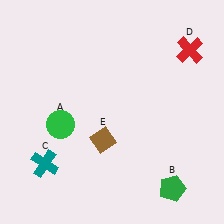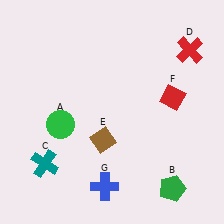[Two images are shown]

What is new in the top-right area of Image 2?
A red diamond (F) was added in the top-right area of Image 2.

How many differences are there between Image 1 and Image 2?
There are 2 differences between the two images.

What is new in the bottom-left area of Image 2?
A blue cross (G) was added in the bottom-left area of Image 2.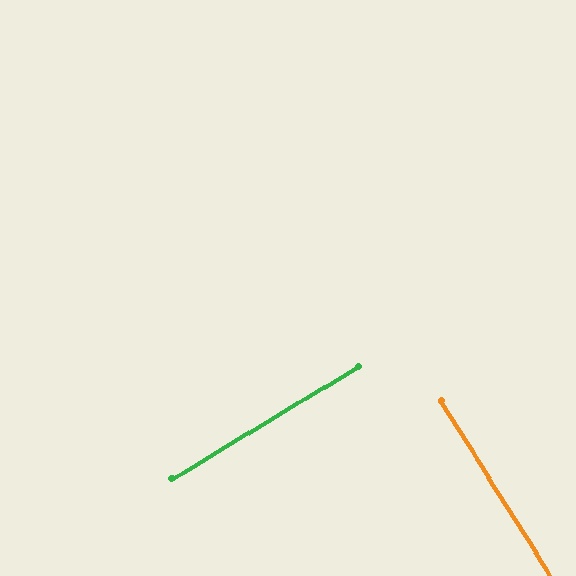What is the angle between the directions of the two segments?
Approximately 89 degrees.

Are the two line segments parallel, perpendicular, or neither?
Perpendicular — they meet at approximately 89°.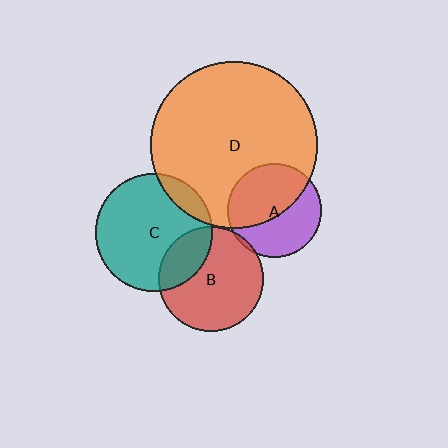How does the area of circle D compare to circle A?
Approximately 3.2 times.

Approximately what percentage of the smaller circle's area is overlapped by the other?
Approximately 5%.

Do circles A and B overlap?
Yes.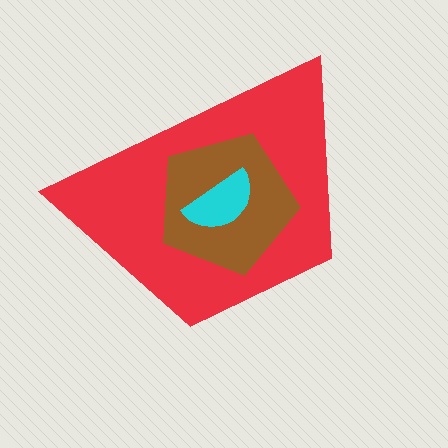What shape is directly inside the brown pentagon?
The cyan semicircle.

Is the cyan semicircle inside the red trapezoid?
Yes.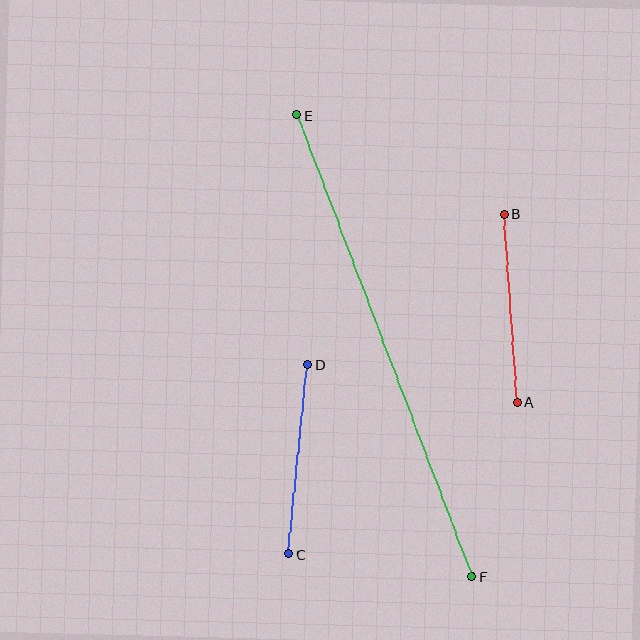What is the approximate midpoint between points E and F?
The midpoint is at approximately (385, 346) pixels.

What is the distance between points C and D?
The distance is approximately 191 pixels.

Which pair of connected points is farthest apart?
Points E and F are farthest apart.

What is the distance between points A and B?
The distance is approximately 189 pixels.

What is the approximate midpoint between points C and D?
The midpoint is at approximately (298, 459) pixels.